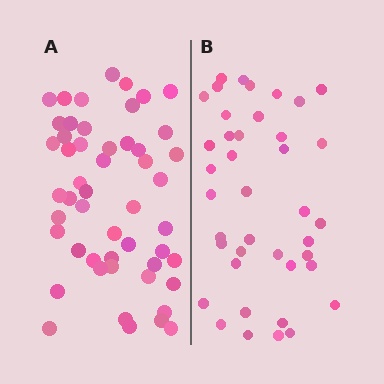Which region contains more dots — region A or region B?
Region A (the left region) has more dots.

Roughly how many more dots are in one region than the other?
Region A has roughly 12 or so more dots than region B.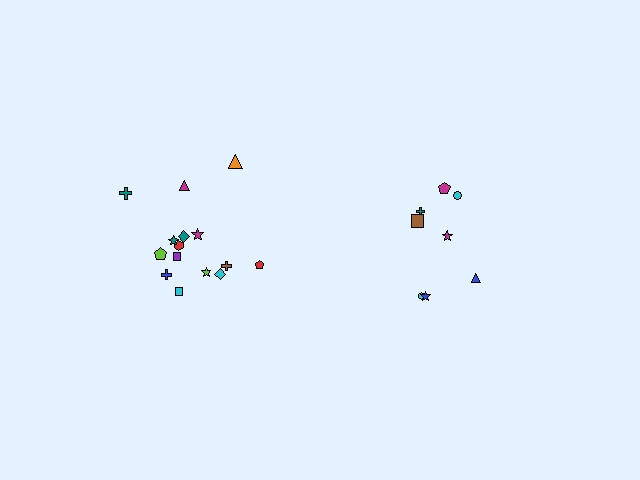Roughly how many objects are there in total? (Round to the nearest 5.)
Roughly 25 objects in total.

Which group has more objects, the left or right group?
The left group.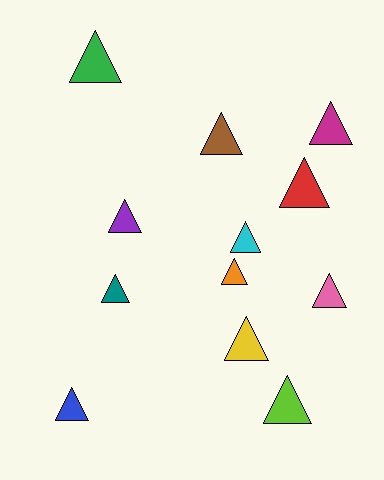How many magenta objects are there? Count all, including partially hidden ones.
There is 1 magenta object.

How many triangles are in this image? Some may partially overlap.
There are 12 triangles.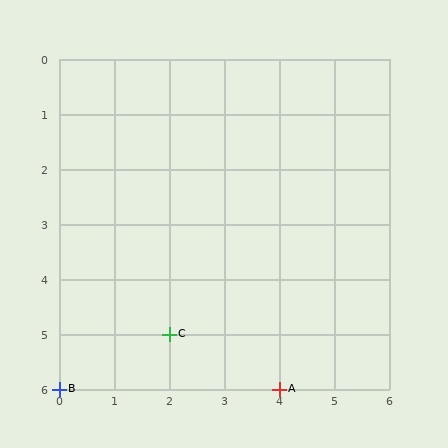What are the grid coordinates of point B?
Point B is at grid coordinates (0, 6).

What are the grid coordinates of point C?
Point C is at grid coordinates (2, 5).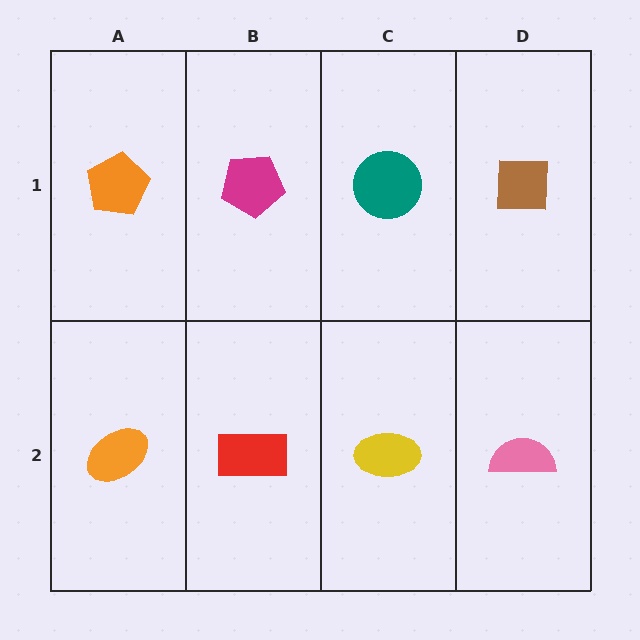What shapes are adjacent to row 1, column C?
A yellow ellipse (row 2, column C), a magenta pentagon (row 1, column B), a brown square (row 1, column D).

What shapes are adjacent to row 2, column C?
A teal circle (row 1, column C), a red rectangle (row 2, column B), a pink semicircle (row 2, column D).